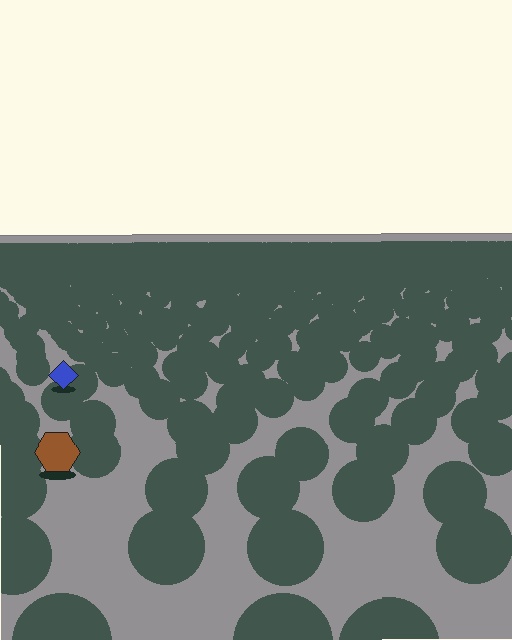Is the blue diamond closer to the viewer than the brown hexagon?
No. The brown hexagon is closer — you can tell from the texture gradient: the ground texture is coarser near it.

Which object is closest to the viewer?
The brown hexagon is closest. The texture marks near it are larger and more spread out.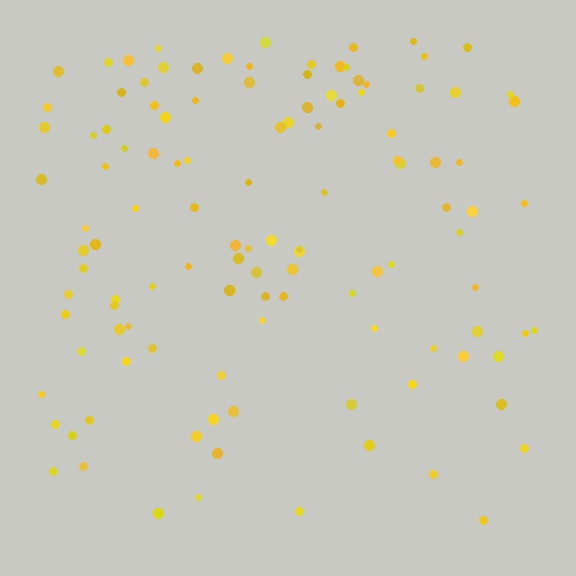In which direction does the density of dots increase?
From bottom to top, with the top side densest.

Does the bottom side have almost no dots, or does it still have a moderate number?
Still a moderate number, just noticeably fewer than the top.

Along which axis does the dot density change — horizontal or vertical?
Vertical.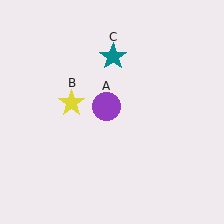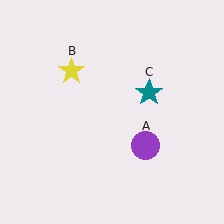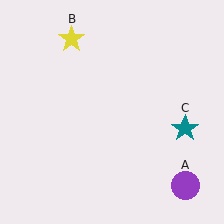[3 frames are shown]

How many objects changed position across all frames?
3 objects changed position: purple circle (object A), yellow star (object B), teal star (object C).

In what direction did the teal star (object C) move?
The teal star (object C) moved down and to the right.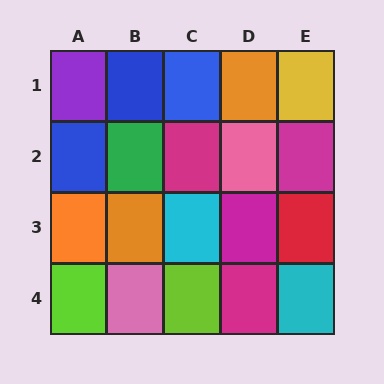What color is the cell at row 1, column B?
Blue.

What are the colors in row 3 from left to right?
Orange, orange, cyan, magenta, red.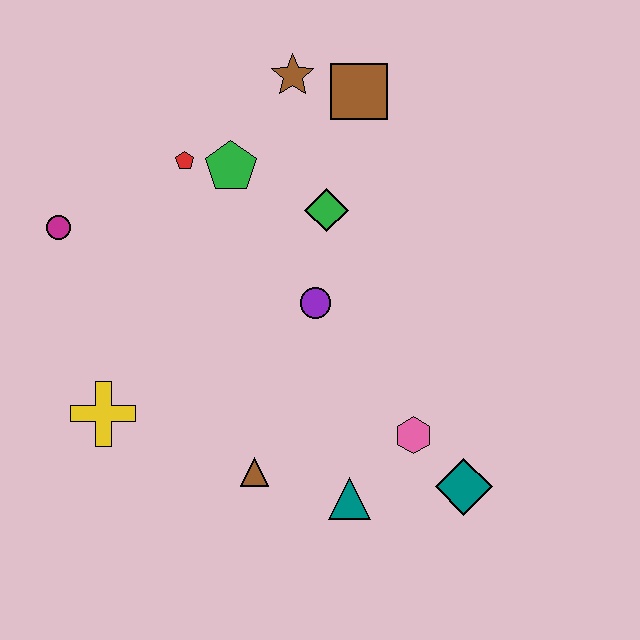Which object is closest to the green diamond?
The purple circle is closest to the green diamond.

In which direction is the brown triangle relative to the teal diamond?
The brown triangle is to the left of the teal diamond.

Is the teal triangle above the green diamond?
No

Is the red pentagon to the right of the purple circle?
No